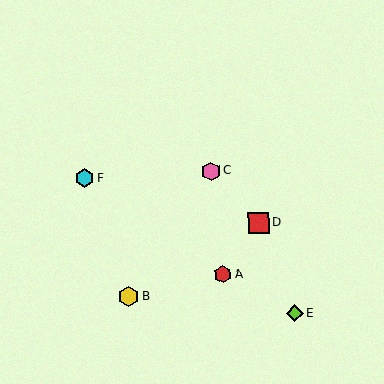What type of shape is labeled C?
Shape C is a pink hexagon.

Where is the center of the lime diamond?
The center of the lime diamond is at (295, 313).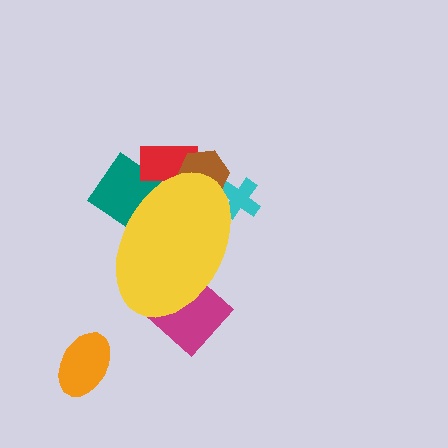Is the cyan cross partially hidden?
Yes, the cyan cross is partially hidden behind the yellow ellipse.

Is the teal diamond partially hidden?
Yes, the teal diamond is partially hidden behind the yellow ellipse.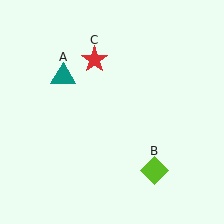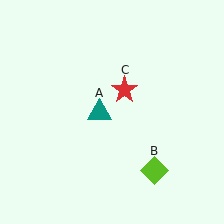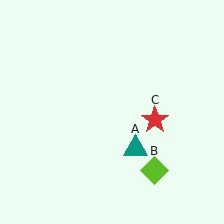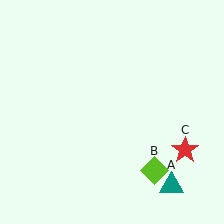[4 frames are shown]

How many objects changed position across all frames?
2 objects changed position: teal triangle (object A), red star (object C).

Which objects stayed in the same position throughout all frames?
Lime diamond (object B) remained stationary.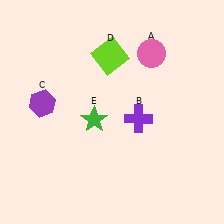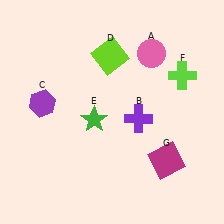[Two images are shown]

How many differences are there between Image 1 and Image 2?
There are 2 differences between the two images.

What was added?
A lime cross (F), a magenta square (G) were added in Image 2.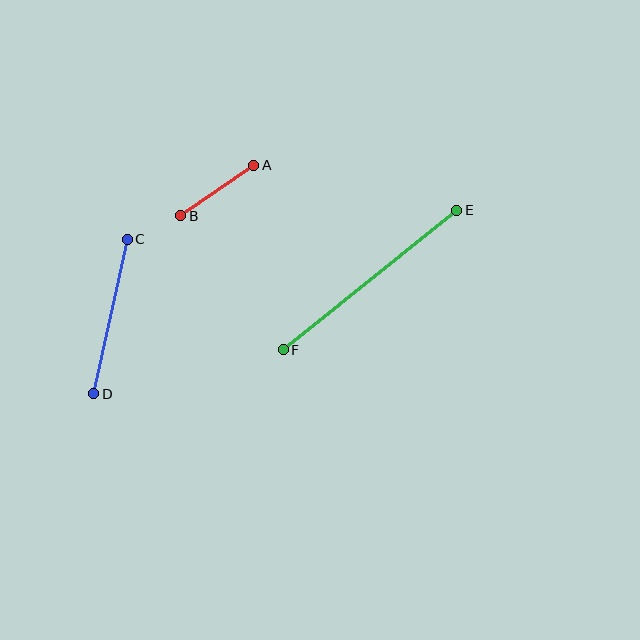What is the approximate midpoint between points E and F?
The midpoint is at approximately (370, 280) pixels.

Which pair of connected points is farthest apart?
Points E and F are farthest apart.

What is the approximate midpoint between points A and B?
The midpoint is at approximately (217, 191) pixels.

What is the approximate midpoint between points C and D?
The midpoint is at approximately (110, 317) pixels.